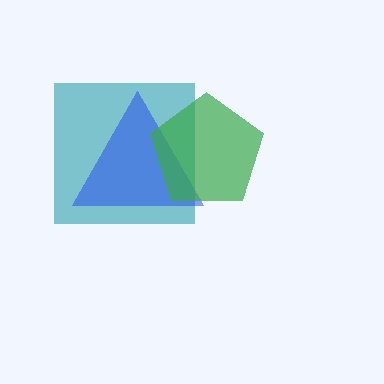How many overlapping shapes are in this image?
There are 3 overlapping shapes in the image.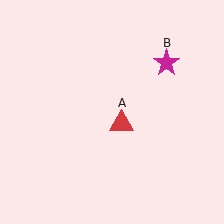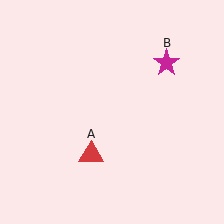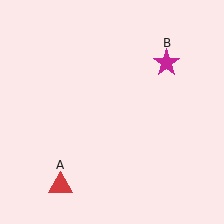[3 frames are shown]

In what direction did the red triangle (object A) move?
The red triangle (object A) moved down and to the left.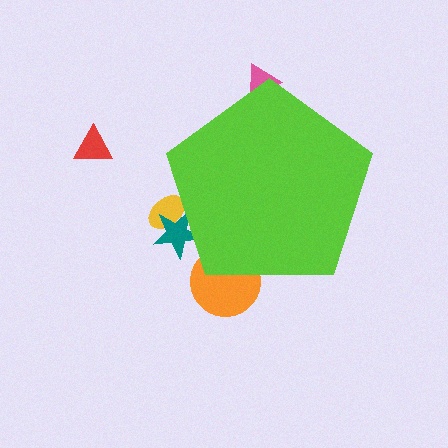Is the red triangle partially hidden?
No, the red triangle is fully visible.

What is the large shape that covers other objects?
A lime pentagon.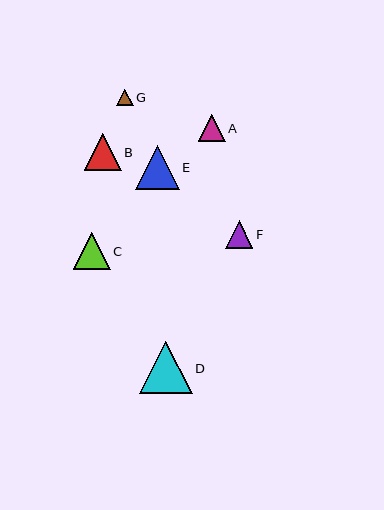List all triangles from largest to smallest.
From largest to smallest: D, E, C, B, F, A, G.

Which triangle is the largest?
Triangle D is the largest with a size of approximately 52 pixels.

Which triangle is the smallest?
Triangle G is the smallest with a size of approximately 17 pixels.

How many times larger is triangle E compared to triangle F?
Triangle E is approximately 1.6 times the size of triangle F.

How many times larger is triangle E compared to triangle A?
Triangle E is approximately 1.6 times the size of triangle A.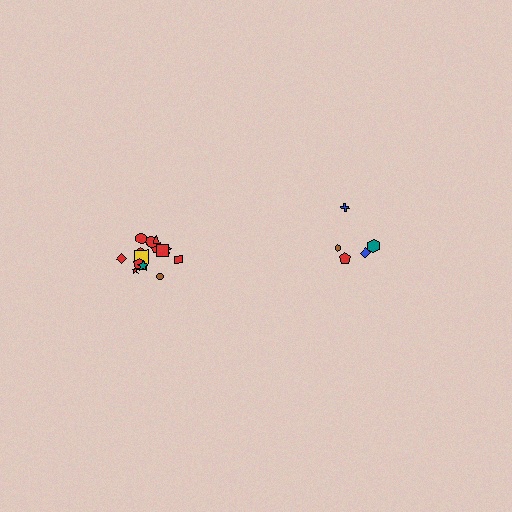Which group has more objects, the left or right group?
The left group.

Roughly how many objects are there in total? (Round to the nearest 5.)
Roughly 20 objects in total.